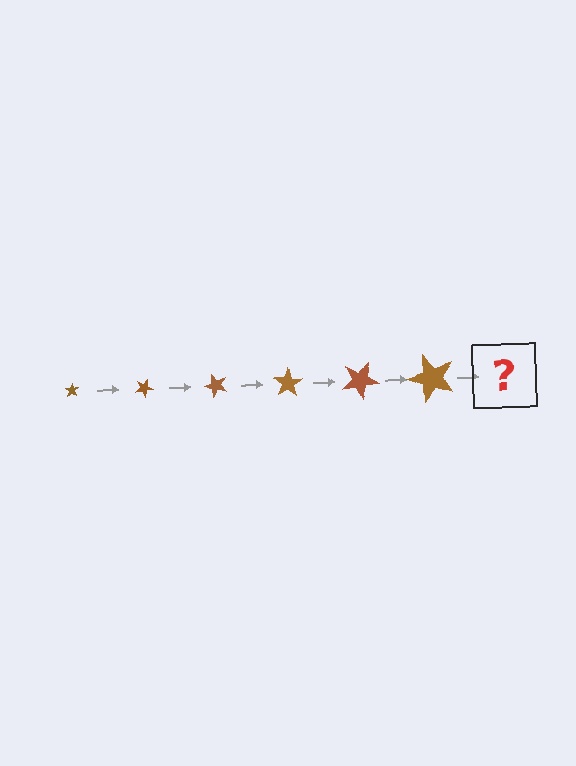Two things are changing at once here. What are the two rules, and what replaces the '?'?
The two rules are that the star grows larger each step and it rotates 25 degrees each step. The '?' should be a star, larger than the previous one and rotated 150 degrees from the start.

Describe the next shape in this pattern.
It should be a star, larger than the previous one and rotated 150 degrees from the start.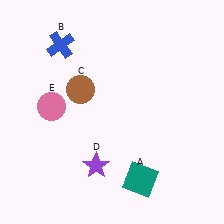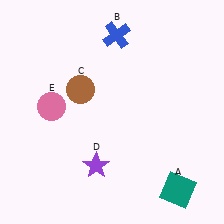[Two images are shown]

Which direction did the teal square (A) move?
The teal square (A) moved right.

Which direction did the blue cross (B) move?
The blue cross (B) moved right.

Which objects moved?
The objects that moved are: the teal square (A), the blue cross (B).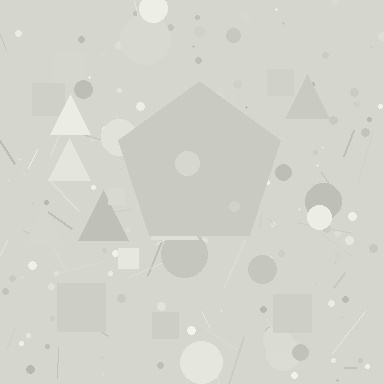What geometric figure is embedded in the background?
A pentagon is embedded in the background.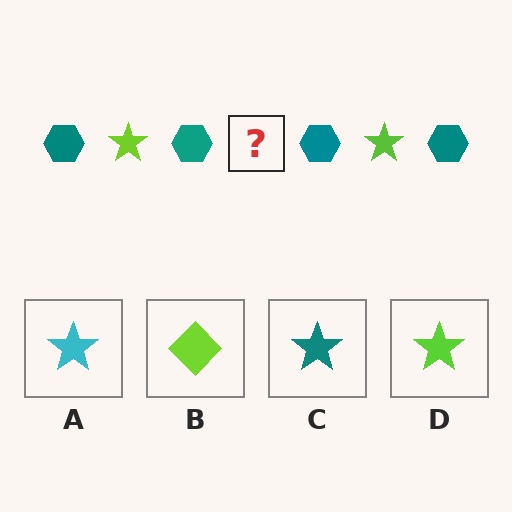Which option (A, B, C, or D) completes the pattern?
D.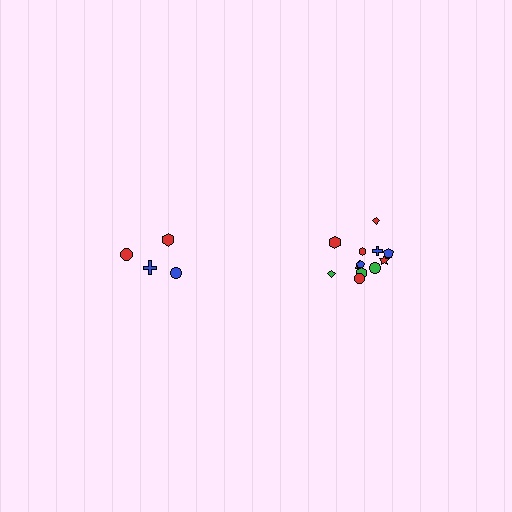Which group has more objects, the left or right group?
The right group.